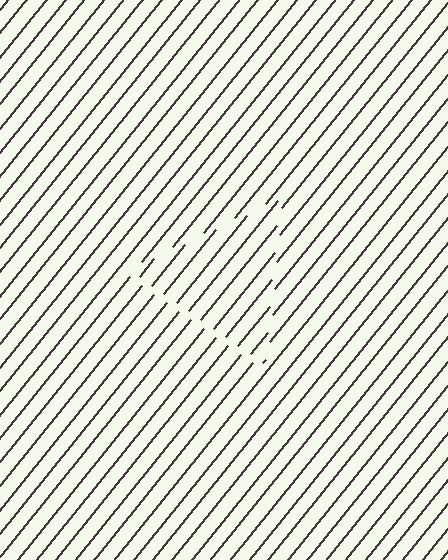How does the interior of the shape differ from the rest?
The interior of the shape contains the same grating, shifted by half a period — the contour is defined by the phase discontinuity where line-ends from the inner and outer gratings abut.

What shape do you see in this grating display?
An illusory triangle. The interior of the shape contains the same grating, shifted by half a period — the contour is defined by the phase discontinuity where line-ends from the inner and outer gratings abut.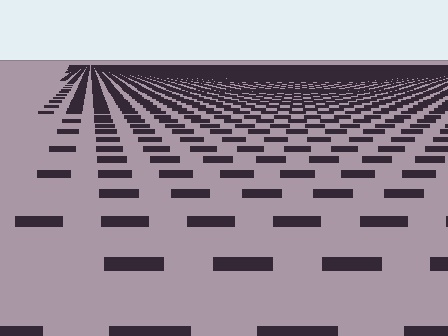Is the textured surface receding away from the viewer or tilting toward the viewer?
The surface is receding away from the viewer. Texture elements get smaller and denser toward the top.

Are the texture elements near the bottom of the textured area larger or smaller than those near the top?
Larger. Near the bottom, elements are closer to the viewer and appear at a bigger on-screen size.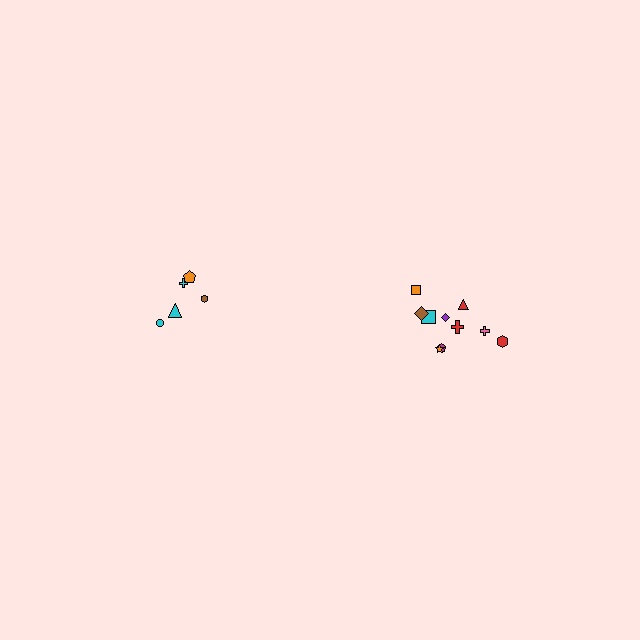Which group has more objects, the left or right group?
The right group.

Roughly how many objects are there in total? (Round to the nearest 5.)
Roughly 15 objects in total.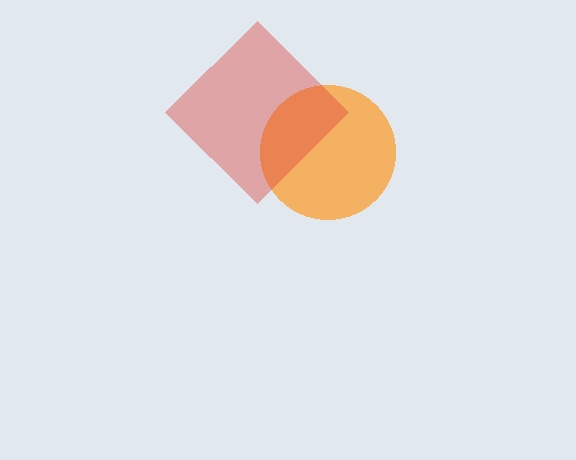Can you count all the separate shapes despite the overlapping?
Yes, there are 2 separate shapes.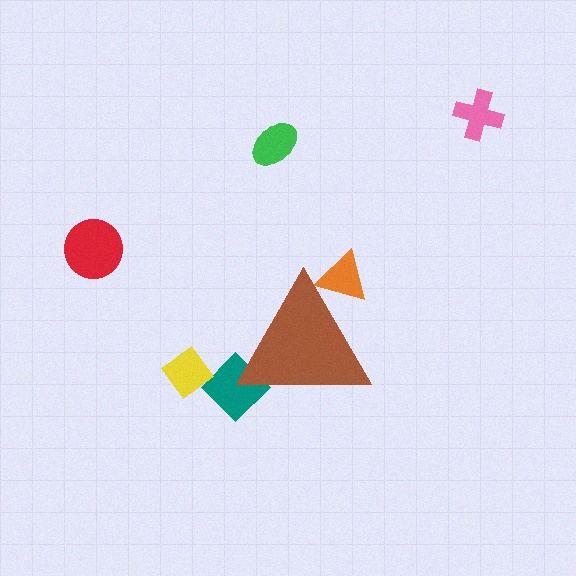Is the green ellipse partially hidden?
No, the green ellipse is fully visible.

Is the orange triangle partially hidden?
Yes, the orange triangle is partially hidden behind the brown triangle.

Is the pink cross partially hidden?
No, the pink cross is fully visible.